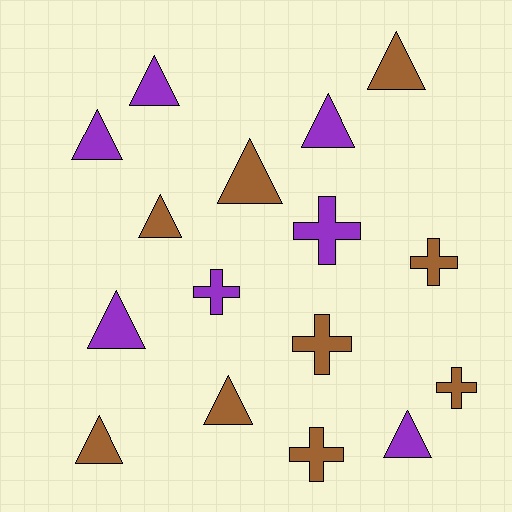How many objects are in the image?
There are 16 objects.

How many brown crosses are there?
There are 4 brown crosses.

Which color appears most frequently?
Brown, with 9 objects.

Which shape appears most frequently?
Triangle, with 10 objects.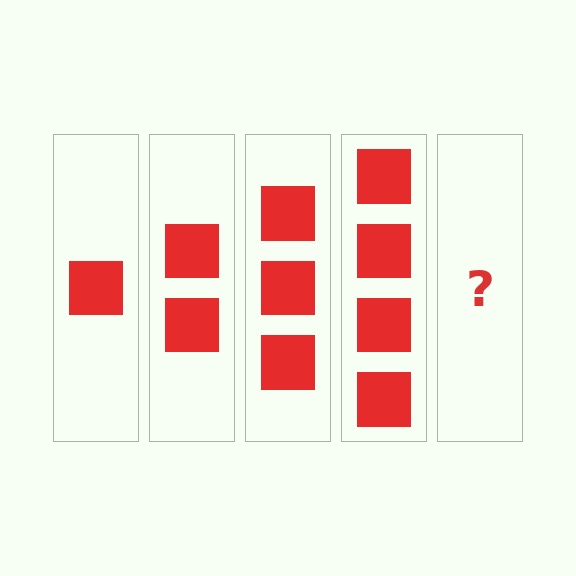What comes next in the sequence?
The next element should be 5 squares.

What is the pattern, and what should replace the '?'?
The pattern is that each step adds one more square. The '?' should be 5 squares.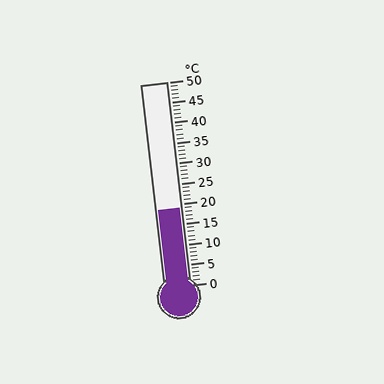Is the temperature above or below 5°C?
The temperature is above 5°C.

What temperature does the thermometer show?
The thermometer shows approximately 19°C.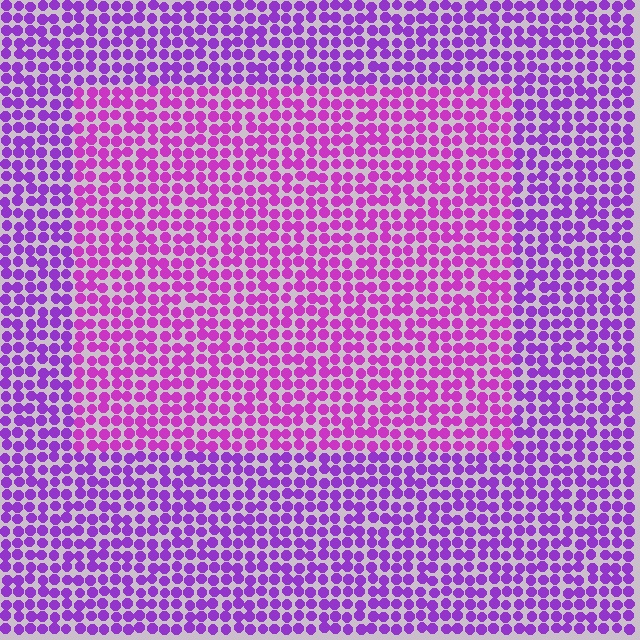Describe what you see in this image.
The image is filled with small purple elements in a uniform arrangement. A rectangle-shaped region is visible where the elements are tinted to a slightly different hue, forming a subtle color boundary.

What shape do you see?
I see a rectangle.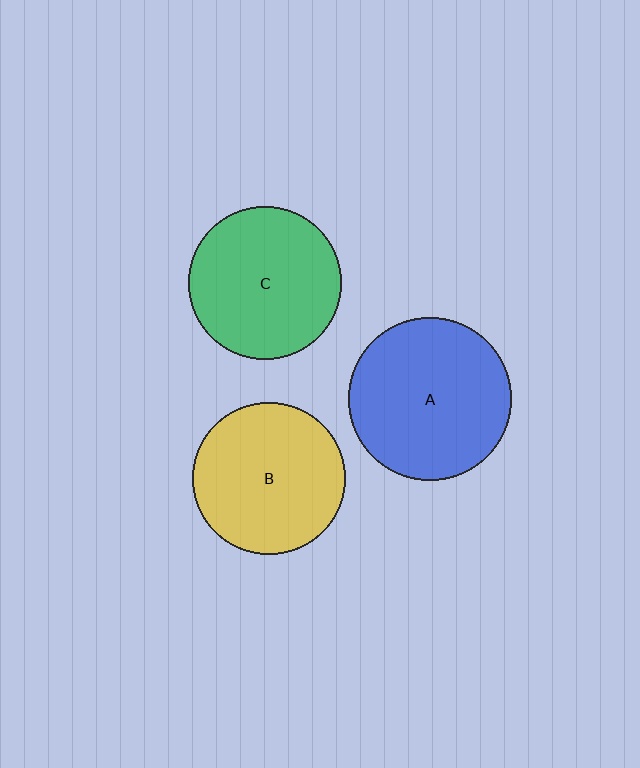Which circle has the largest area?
Circle A (blue).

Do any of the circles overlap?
No, none of the circles overlap.